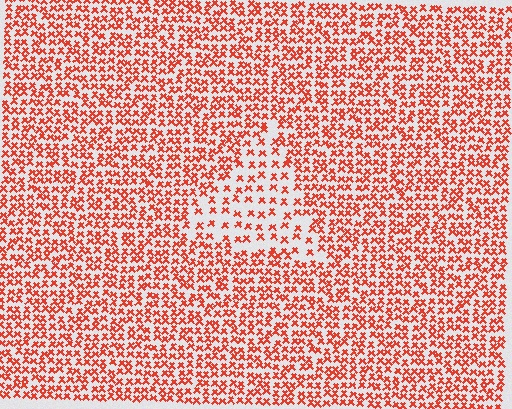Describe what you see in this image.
The image contains small red elements arranged at two different densities. A triangle-shaped region is visible where the elements are less densely packed than the surrounding area.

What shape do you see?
I see a triangle.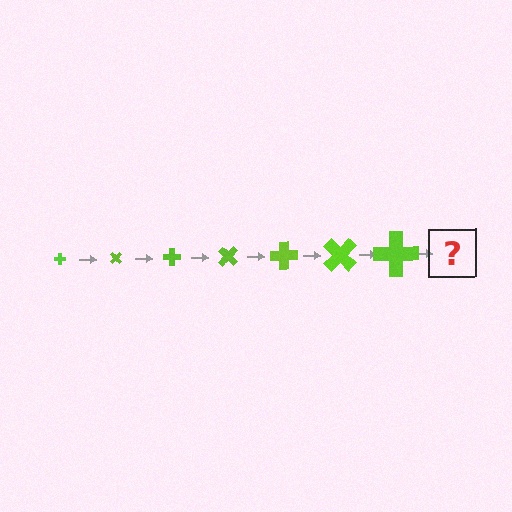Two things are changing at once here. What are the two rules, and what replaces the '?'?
The two rules are that the cross grows larger each step and it rotates 45 degrees each step. The '?' should be a cross, larger than the previous one and rotated 315 degrees from the start.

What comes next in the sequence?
The next element should be a cross, larger than the previous one and rotated 315 degrees from the start.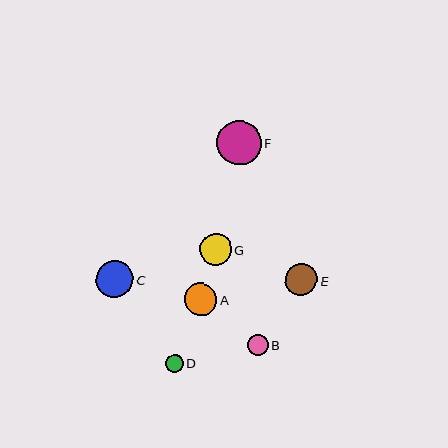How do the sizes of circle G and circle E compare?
Circle G and circle E are approximately the same size.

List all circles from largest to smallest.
From largest to smallest: F, C, A, G, E, B, D.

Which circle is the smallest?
Circle D is the smallest with a size of approximately 18 pixels.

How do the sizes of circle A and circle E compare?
Circle A and circle E are approximately the same size.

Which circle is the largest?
Circle F is the largest with a size of approximately 44 pixels.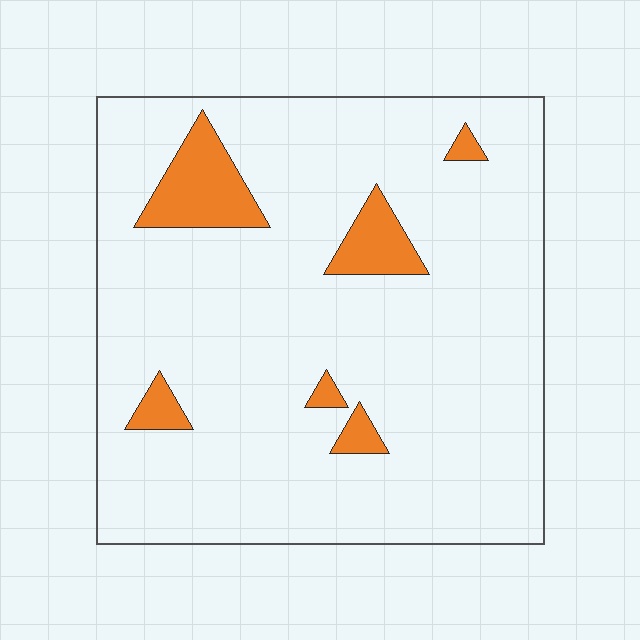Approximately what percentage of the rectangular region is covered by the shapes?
Approximately 10%.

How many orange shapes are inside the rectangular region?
6.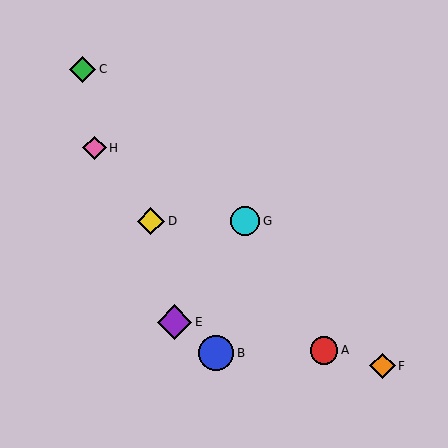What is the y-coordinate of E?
Object E is at y≈322.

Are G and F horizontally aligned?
No, G is at y≈221 and F is at y≈366.